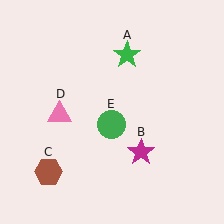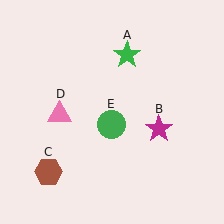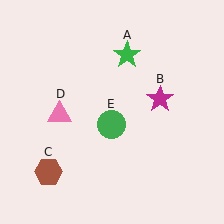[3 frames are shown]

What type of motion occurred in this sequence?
The magenta star (object B) rotated counterclockwise around the center of the scene.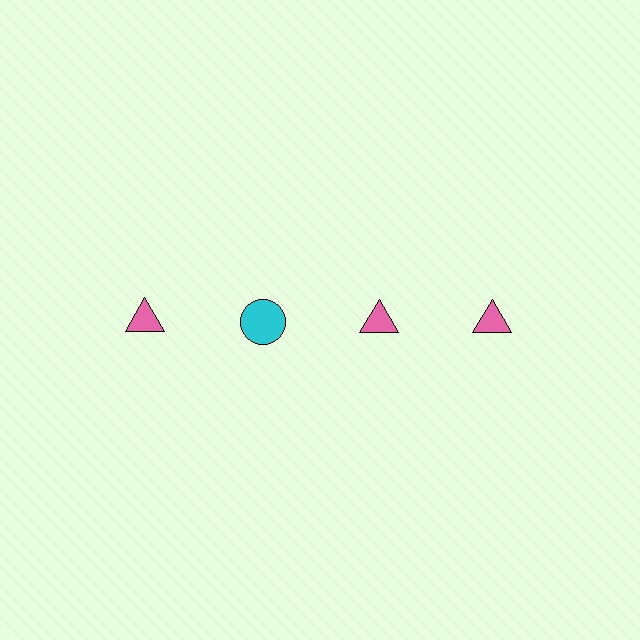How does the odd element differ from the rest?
It differs in both color (cyan instead of pink) and shape (circle instead of triangle).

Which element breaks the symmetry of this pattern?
The cyan circle in the top row, second from left column breaks the symmetry. All other shapes are pink triangles.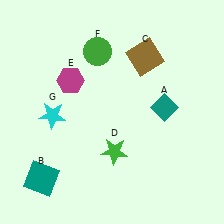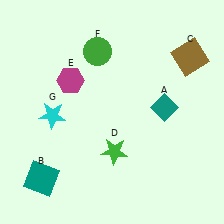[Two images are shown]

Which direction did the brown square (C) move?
The brown square (C) moved right.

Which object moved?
The brown square (C) moved right.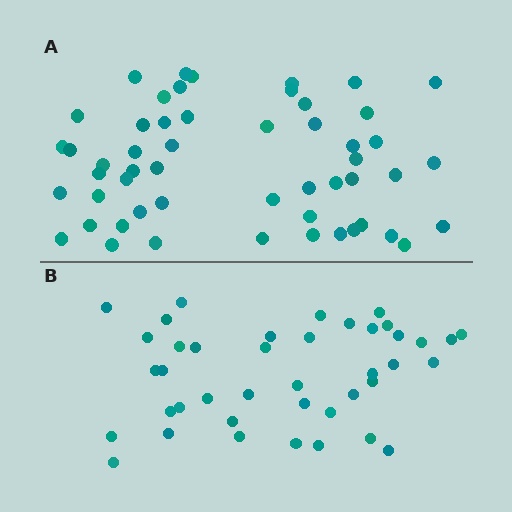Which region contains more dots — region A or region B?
Region A (the top region) has more dots.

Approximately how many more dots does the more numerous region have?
Region A has roughly 12 or so more dots than region B.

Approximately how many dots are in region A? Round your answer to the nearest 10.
About 50 dots. (The exact count is 53, which rounds to 50.)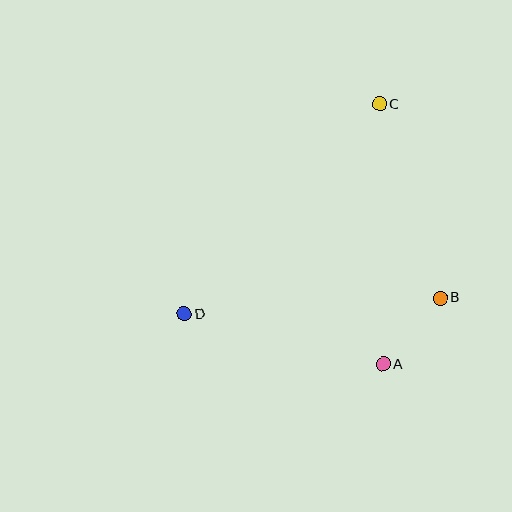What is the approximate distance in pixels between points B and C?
The distance between B and C is approximately 203 pixels.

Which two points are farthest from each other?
Points C and D are farthest from each other.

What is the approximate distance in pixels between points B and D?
The distance between B and D is approximately 257 pixels.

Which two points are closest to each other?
Points A and B are closest to each other.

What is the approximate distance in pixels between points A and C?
The distance between A and C is approximately 260 pixels.